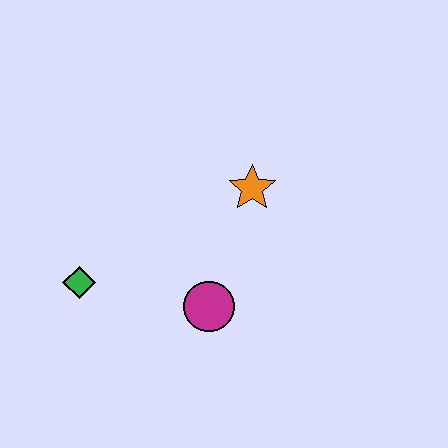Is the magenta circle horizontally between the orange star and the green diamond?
Yes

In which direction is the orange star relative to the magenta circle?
The orange star is above the magenta circle.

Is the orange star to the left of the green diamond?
No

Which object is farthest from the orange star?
The green diamond is farthest from the orange star.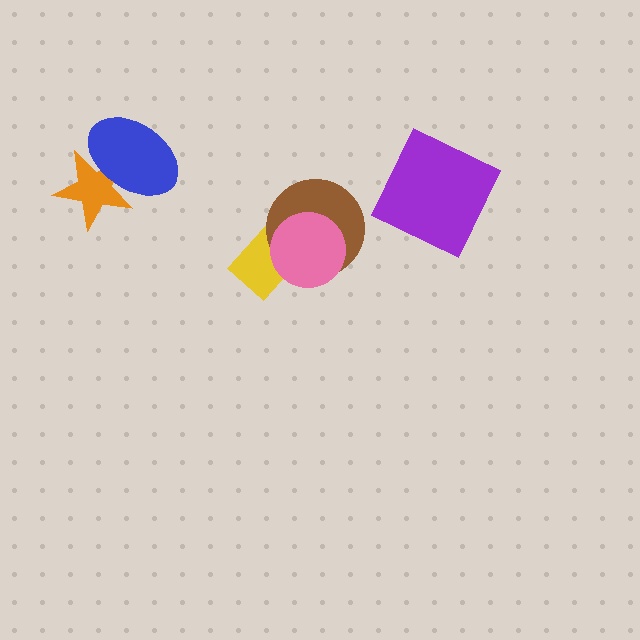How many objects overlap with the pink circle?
2 objects overlap with the pink circle.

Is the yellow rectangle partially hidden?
Yes, it is partially covered by another shape.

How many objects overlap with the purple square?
0 objects overlap with the purple square.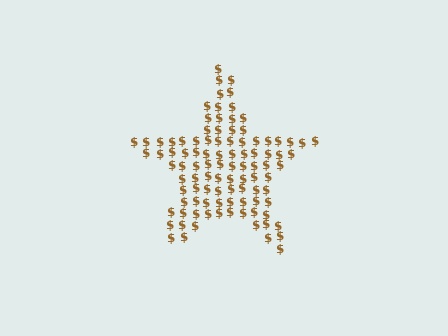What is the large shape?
The large shape is a star.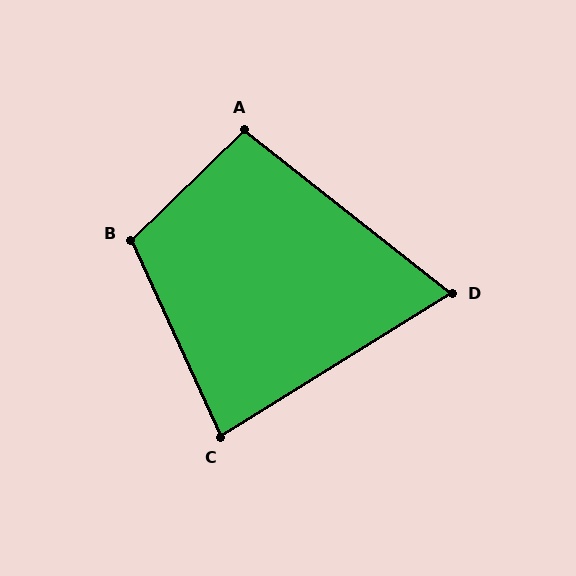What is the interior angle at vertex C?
Approximately 82 degrees (acute).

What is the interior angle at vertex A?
Approximately 98 degrees (obtuse).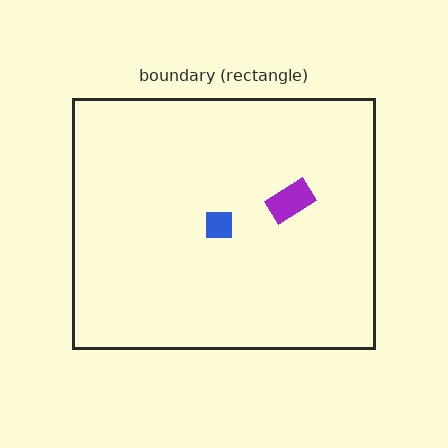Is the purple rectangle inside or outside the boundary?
Inside.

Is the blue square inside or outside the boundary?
Inside.